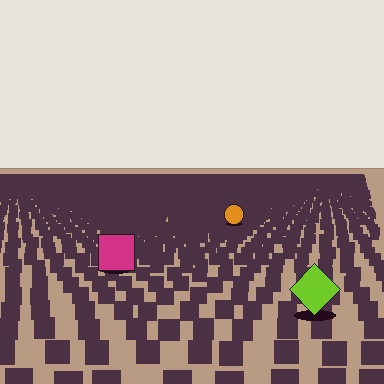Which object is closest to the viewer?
The lime diamond is closest. The texture marks near it are larger and more spread out.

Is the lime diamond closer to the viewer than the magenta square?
Yes. The lime diamond is closer — you can tell from the texture gradient: the ground texture is coarser near it.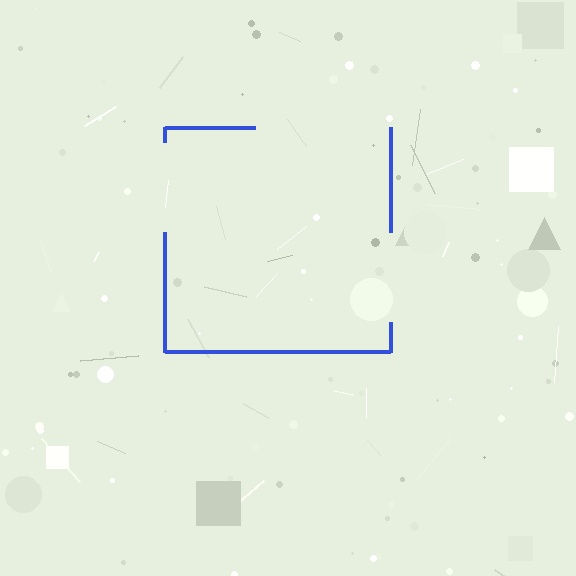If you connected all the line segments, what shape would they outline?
They would outline a square.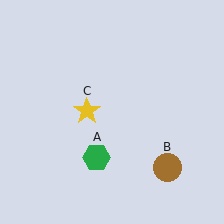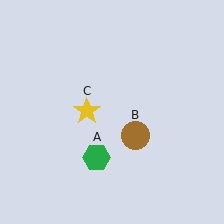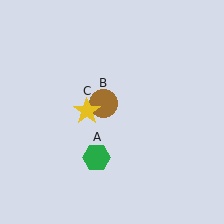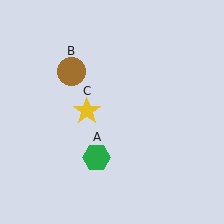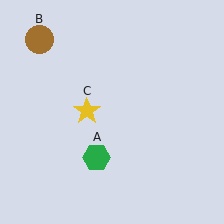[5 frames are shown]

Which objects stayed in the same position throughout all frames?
Green hexagon (object A) and yellow star (object C) remained stationary.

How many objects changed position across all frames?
1 object changed position: brown circle (object B).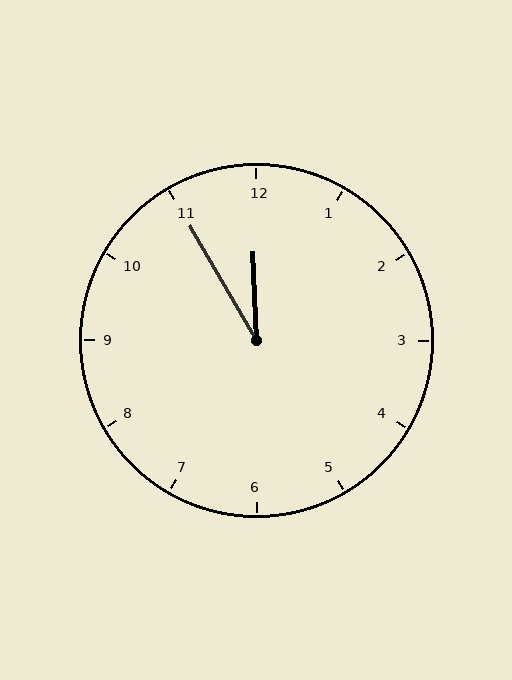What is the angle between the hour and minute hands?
Approximately 28 degrees.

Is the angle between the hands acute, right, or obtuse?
It is acute.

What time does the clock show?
11:55.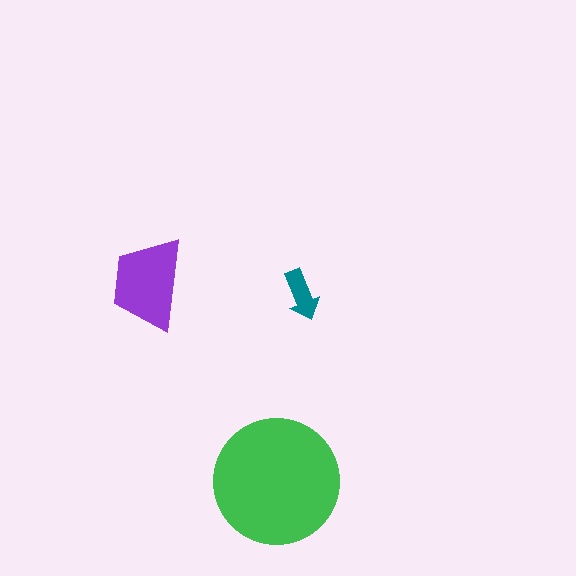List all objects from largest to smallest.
The green circle, the purple trapezoid, the teal arrow.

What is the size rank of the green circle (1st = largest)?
1st.